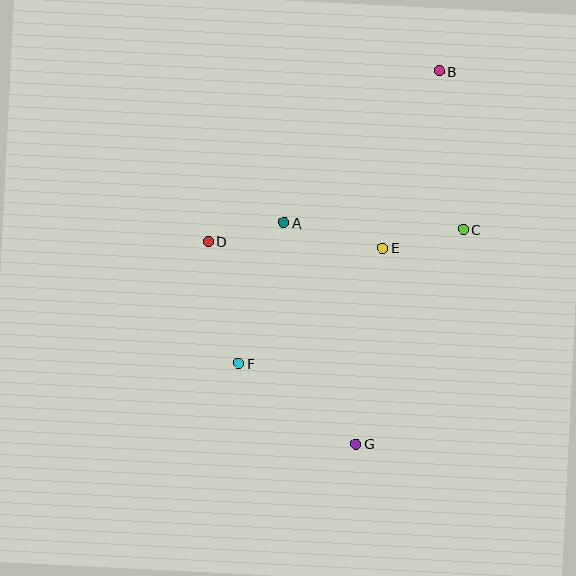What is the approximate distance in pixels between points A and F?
The distance between A and F is approximately 148 pixels.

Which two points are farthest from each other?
Points B and G are farthest from each other.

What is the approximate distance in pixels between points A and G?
The distance between A and G is approximately 233 pixels.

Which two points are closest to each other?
Points A and D are closest to each other.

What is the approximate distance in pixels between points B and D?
The distance between B and D is approximately 287 pixels.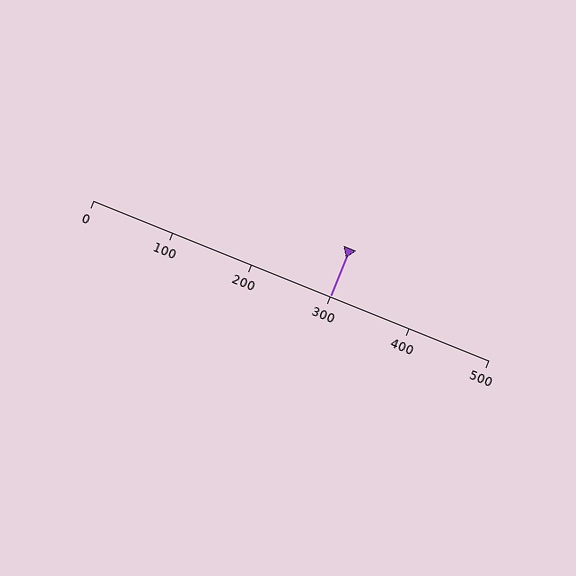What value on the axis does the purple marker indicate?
The marker indicates approximately 300.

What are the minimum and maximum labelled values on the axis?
The axis runs from 0 to 500.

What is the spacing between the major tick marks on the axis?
The major ticks are spaced 100 apart.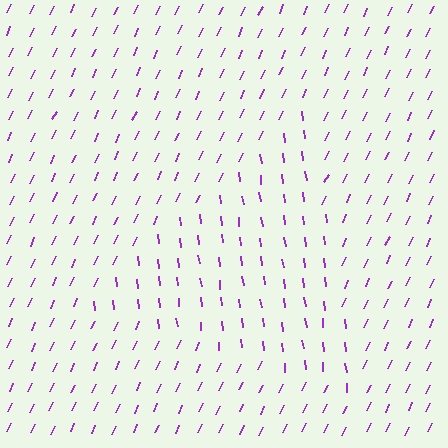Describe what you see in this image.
The image is filled with small purple line segments. A triangle region in the image has lines oriented differently from the surrounding lines, creating a visible texture boundary.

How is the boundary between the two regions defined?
The boundary is defined purely by a change in line orientation (approximately 32 degrees difference). All lines are the same color and thickness.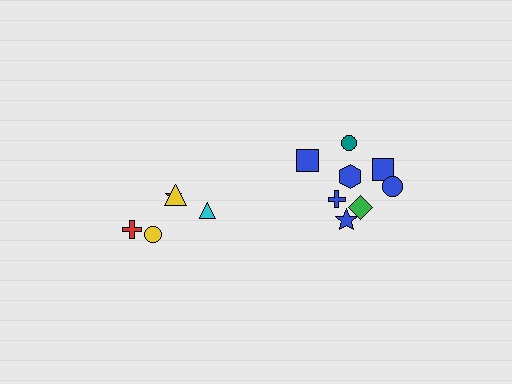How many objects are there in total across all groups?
There are 13 objects.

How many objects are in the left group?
There are 5 objects.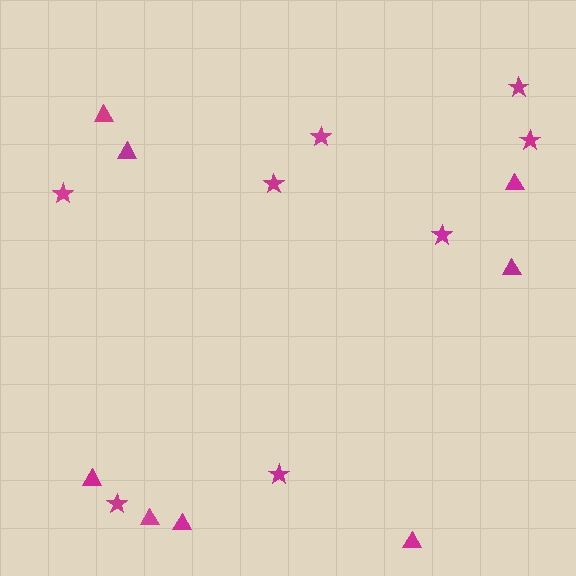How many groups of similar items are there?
There are 2 groups: one group of stars (8) and one group of triangles (8).